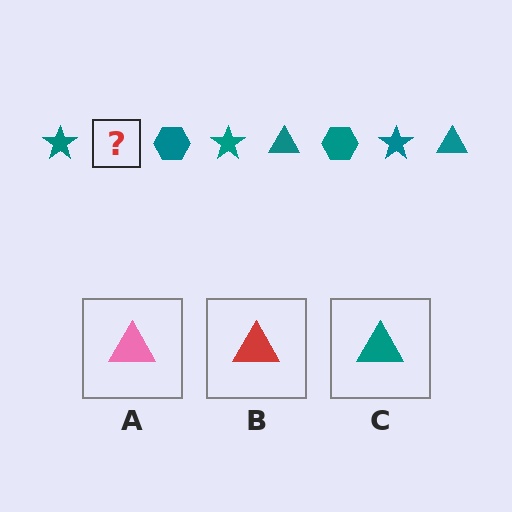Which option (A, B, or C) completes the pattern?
C.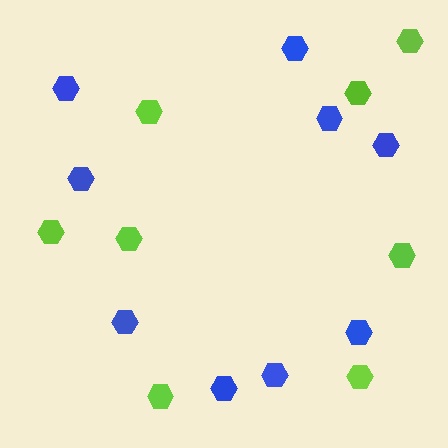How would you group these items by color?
There are 2 groups: one group of lime hexagons (8) and one group of blue hexagons (9).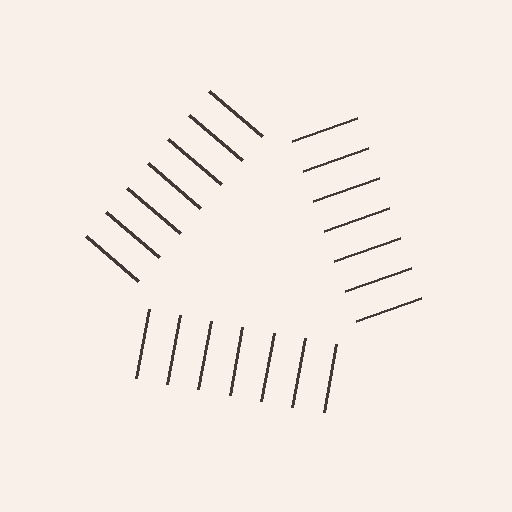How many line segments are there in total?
21 — 7 along each of the 3 edges.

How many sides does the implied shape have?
3 sides — the line-ends trace a triangle.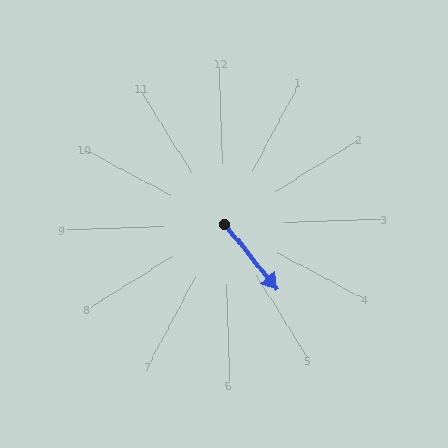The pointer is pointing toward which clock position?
Roughly 5 o'clock.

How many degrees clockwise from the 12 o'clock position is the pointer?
Approximately 143 degrees.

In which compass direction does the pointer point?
Southeast.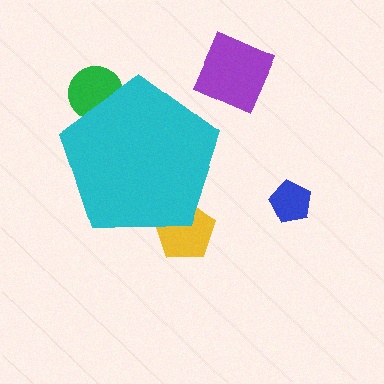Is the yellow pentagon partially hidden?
Yes, the yellow pentagon is partially hidden behind the cyan pentagon.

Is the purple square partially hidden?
No, the purple square is fully visible.